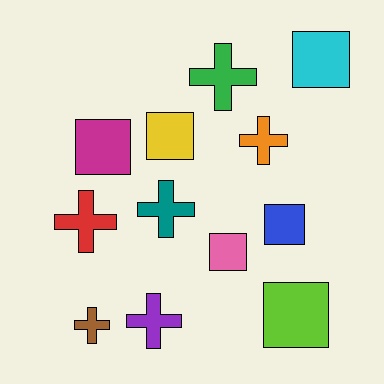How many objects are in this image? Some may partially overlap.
There are 12 objects.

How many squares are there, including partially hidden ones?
There are 6 squares.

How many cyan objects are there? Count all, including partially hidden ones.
There is 1 cyan object.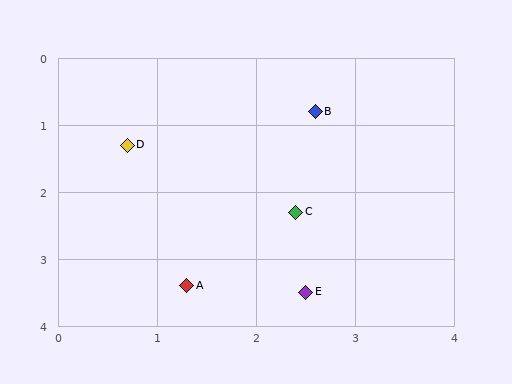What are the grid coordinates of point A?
Point A is at approximately (1.3, 3.4).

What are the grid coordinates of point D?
Point D is at approximately (0.7, 1.3).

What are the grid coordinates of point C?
Point C is at approximately (2.4, 2.3).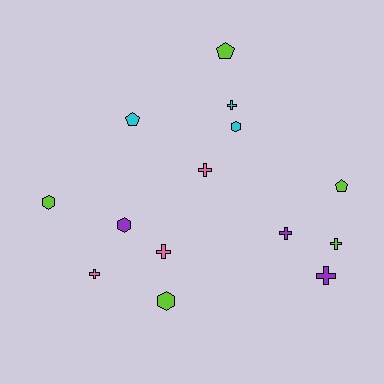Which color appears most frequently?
Lime, with 5 objects.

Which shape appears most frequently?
Cross, with 7 objects.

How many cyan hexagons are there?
There is 1 cyan hexagon.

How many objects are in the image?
There are 14 objects.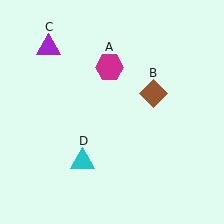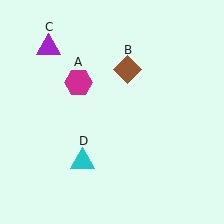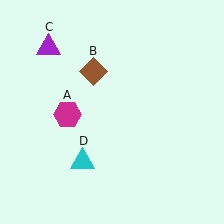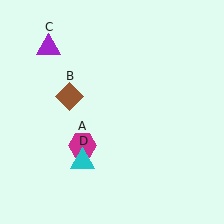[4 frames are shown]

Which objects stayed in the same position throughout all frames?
Purple triangle (object C) and cyan triangle (object D) remained stationary.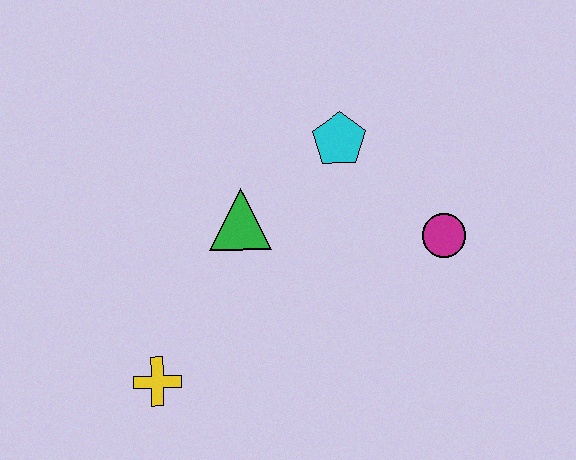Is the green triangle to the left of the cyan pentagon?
Yes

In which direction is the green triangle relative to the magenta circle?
The green triangle is to the left of the magenta circle.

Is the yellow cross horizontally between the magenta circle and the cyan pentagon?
No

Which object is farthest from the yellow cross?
The magenta circle is farthest from the yellow cross.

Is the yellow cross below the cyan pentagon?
Yes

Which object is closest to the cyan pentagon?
The green triangle is closest to the cyan pentagon.